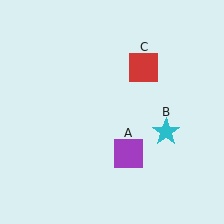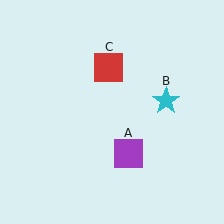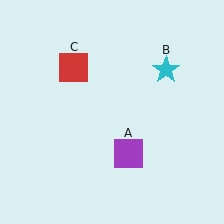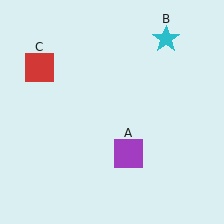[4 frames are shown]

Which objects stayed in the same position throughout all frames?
Purple square (object A) remained stationary.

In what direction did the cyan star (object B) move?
The cyan star (object B) moved up.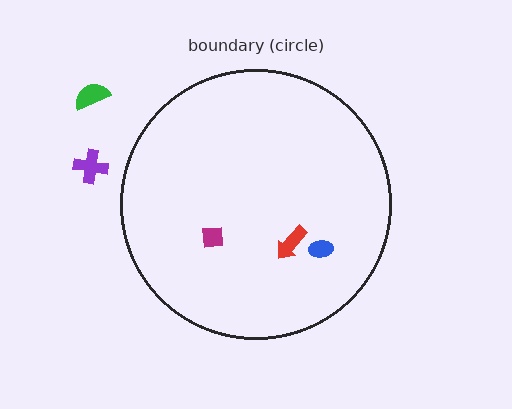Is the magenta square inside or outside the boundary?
Inside.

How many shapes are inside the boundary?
3 inside, 2 outside.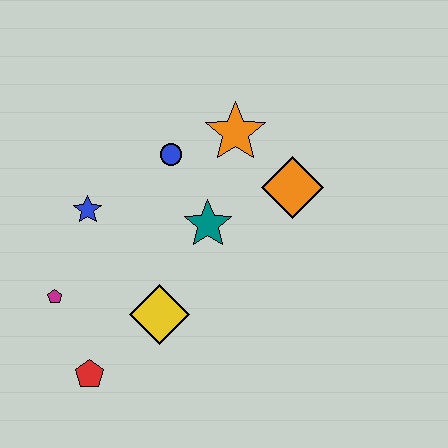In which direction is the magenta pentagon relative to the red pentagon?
The magenta pentagon is above the red pentagon.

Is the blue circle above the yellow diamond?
Yes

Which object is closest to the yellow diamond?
The red pentagon is closest to the yellow diamond.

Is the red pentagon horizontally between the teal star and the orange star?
No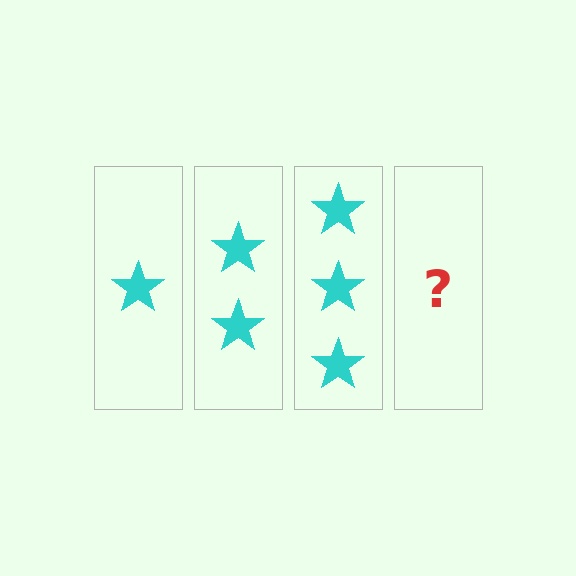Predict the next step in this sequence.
The next step is 4 stars.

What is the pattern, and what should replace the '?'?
The pattern is that each step adds one more star. The '?' should be 4 stars.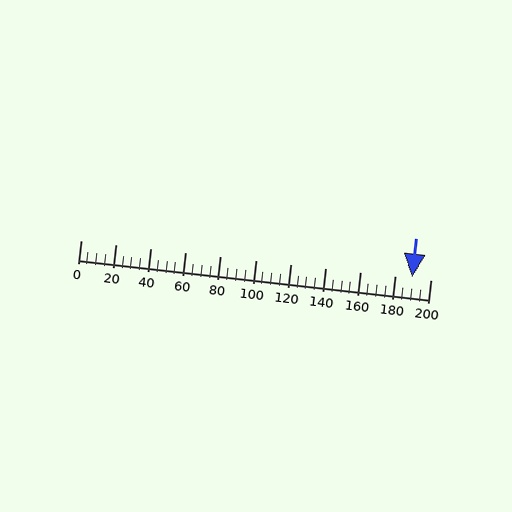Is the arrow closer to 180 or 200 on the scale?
The arrow is closer to 180.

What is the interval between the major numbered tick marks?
The major tick marks are spaced 20 units apart.